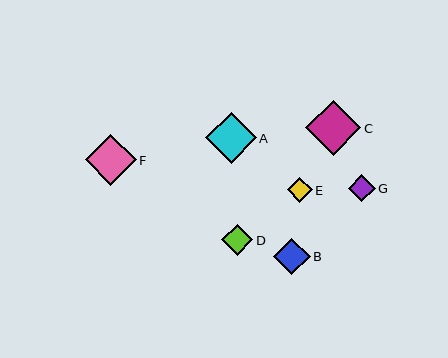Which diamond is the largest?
Diamond C is the largest with a size of approximately 55 pixels.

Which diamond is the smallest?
Diamond E is the smallest with a size of approximately 25 pixels.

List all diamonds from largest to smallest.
From largest to smallest: C, F, A, B, D, G, E.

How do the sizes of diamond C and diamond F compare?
Diamond C and diamond F are approximately the same size.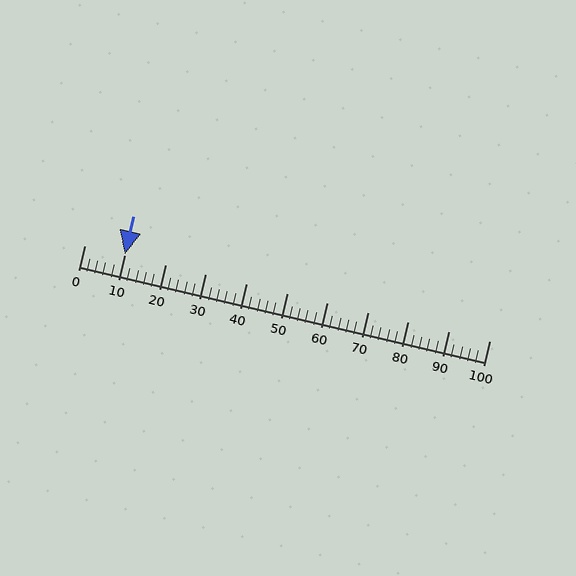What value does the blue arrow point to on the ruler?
The blue arrow points to approximately 10.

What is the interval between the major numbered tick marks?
The major tick marks are spaced 10 units apart.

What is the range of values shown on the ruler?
The ruler shows values from 0 to 100.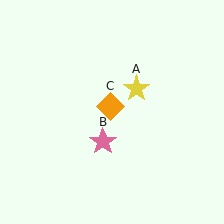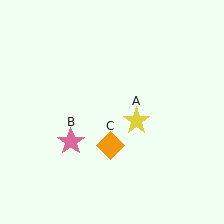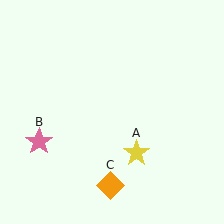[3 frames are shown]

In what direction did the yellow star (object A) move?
The yellow star (object A) moved down.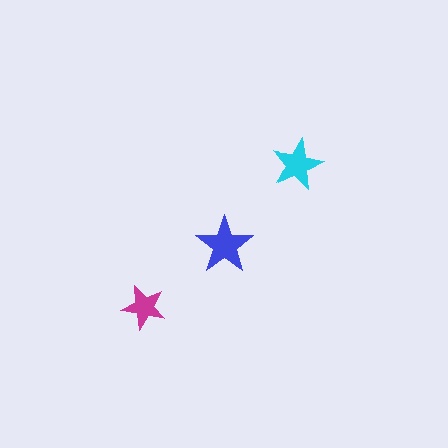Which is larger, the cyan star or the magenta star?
The cyan one.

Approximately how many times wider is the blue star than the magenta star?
About 1.5 times wider.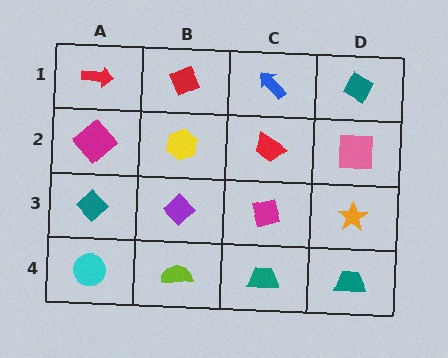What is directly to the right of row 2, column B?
A red trapezoid.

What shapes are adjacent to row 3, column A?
A magenta diamond (row 2, column A), a cyan circle (row 4, column A), a purple diamond (row 3, column B).